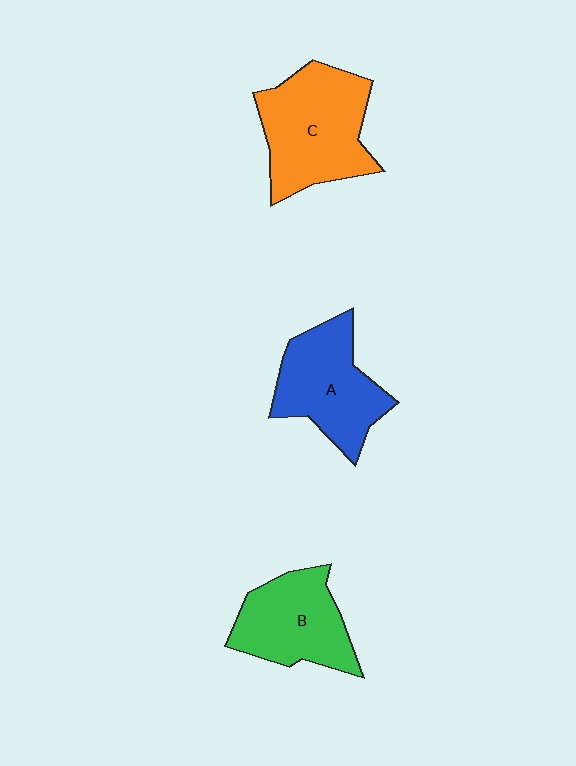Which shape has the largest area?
Shape C (orange).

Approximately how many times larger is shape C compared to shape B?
Approximately 1.3 times.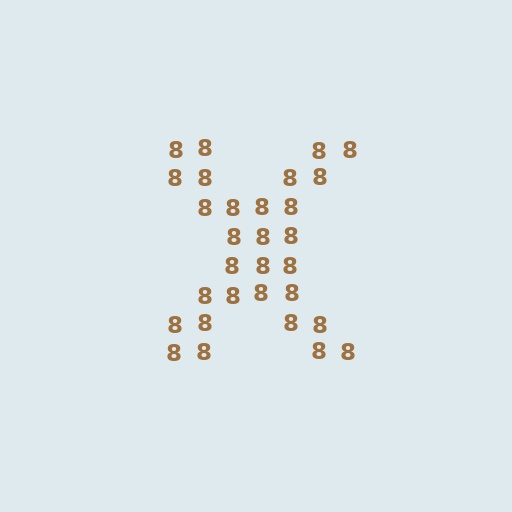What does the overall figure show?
The overall figure shows the letter X.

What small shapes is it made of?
It is made of small digit 8's.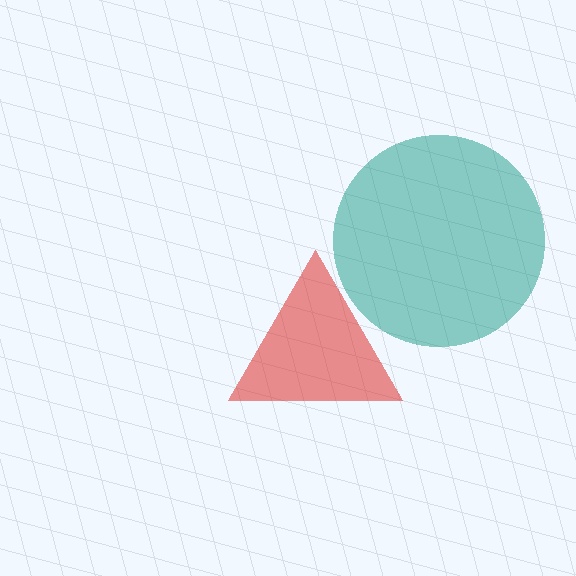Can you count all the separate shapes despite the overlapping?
Yes, there are 2 separate shapes.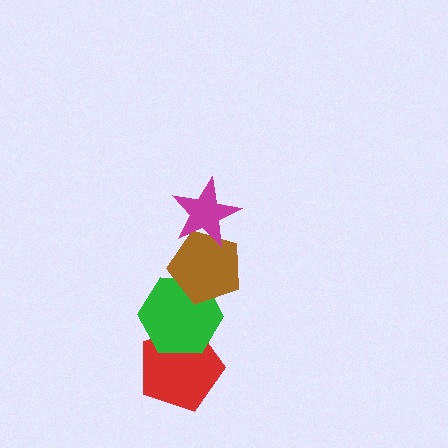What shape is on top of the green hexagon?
The brown pentagon is on top of the green hexagon.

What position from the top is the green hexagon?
The green hexagon is 3rd from the top.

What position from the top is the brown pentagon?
The brown pentagon is 2nd from the top.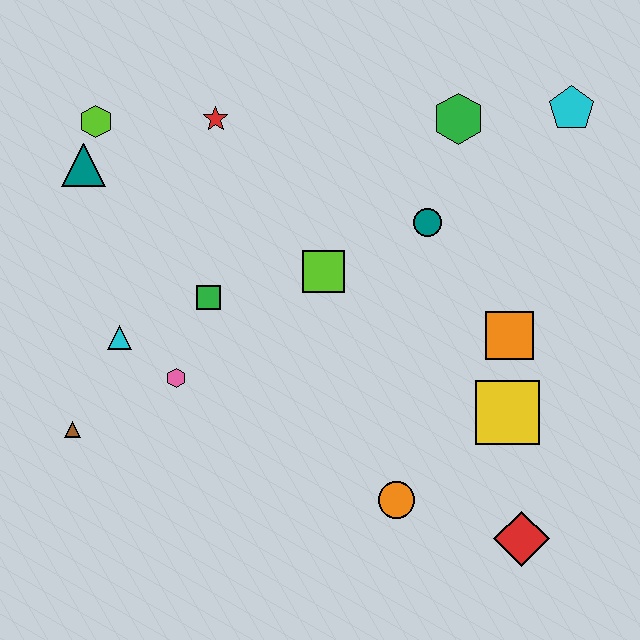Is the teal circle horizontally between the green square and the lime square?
No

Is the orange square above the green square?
No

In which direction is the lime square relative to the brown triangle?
The lime square is to the right of the brown triangle.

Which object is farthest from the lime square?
The red diamond is farthest from the lime square.